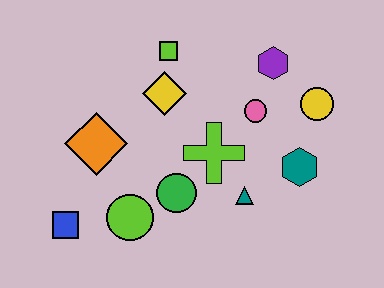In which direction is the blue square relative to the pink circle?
The blue square is to the left of the pink circle.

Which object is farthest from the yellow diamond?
The blue square is farthest from the yellow diamond.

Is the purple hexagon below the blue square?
No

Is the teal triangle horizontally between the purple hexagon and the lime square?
Yes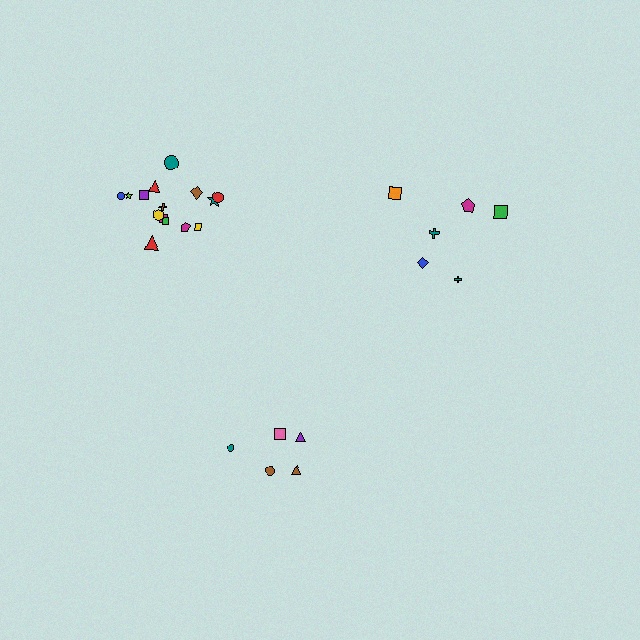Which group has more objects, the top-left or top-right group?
The top-left group.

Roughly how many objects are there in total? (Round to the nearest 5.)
Roughly 25 objects in total.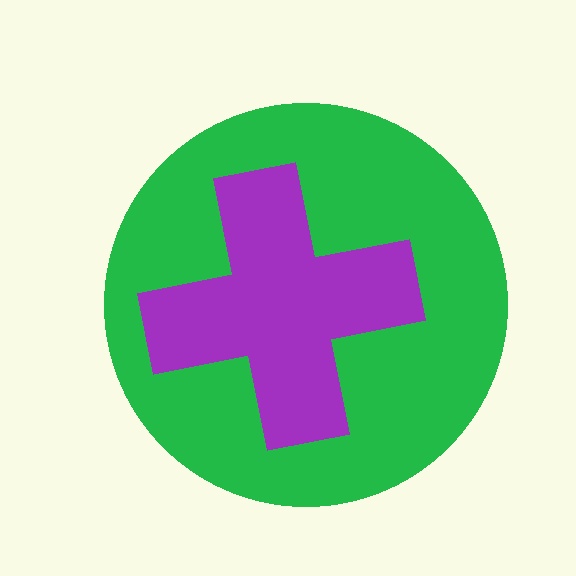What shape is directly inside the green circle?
The purple cross.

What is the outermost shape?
The green circle.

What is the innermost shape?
The purple cross.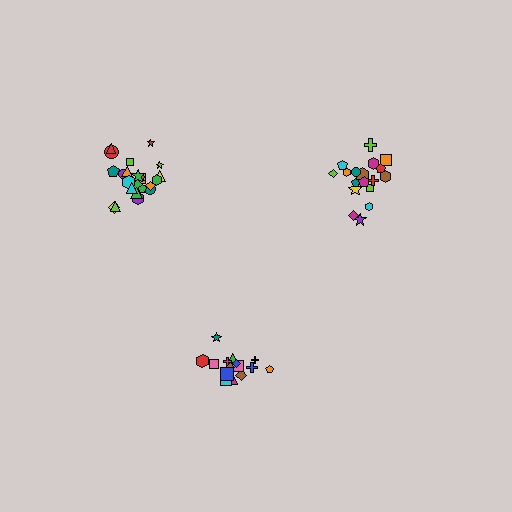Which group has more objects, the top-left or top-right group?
The top-left group.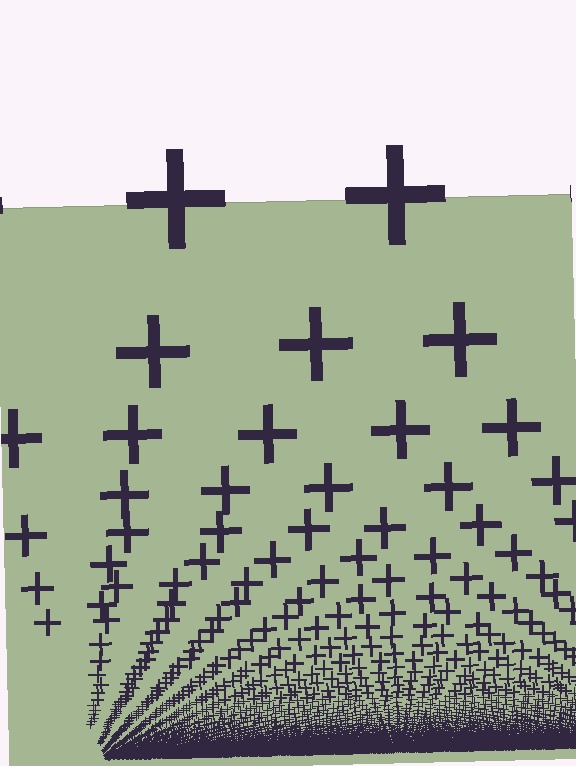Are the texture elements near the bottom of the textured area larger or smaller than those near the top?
Smaller. The gradient is inverted — elements near the bottom are smaller and denser.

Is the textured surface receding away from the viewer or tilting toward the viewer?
The surface appears to tilt toward the viewer. Texture elements get larger and sparser toward the top.